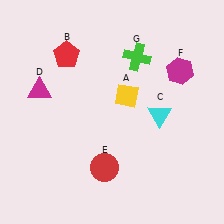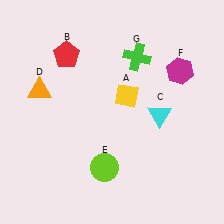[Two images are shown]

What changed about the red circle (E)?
In Image 1, E is red. In Image 2, it changed to lime.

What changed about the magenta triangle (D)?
In Image 1, D is magenta. In Image 2, it changed to orange.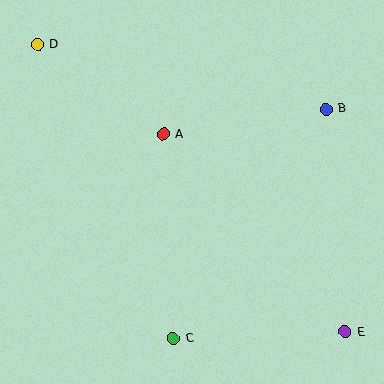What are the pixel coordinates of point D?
Point D is at (37, 44).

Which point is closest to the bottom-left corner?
Point C is closest to the bottom-left corner.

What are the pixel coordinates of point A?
Point A is at (163, 134).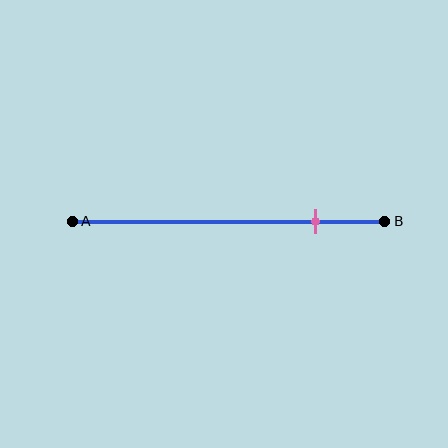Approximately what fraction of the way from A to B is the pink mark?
The pink mark is approximately 80% of the way from A to B.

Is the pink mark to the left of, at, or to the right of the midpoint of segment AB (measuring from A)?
The pink mark is to the right of the midpoint of segment AB.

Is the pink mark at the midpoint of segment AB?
No, the mark is at about 80% from A, not at the 50% midpoint.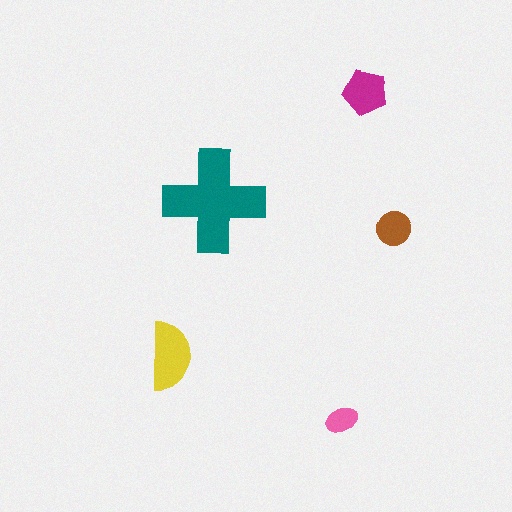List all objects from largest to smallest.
The teal cross, the yellow semicircle, the magenta pentagon, the brown circle, the pink ellipse.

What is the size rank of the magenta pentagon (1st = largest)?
3rd.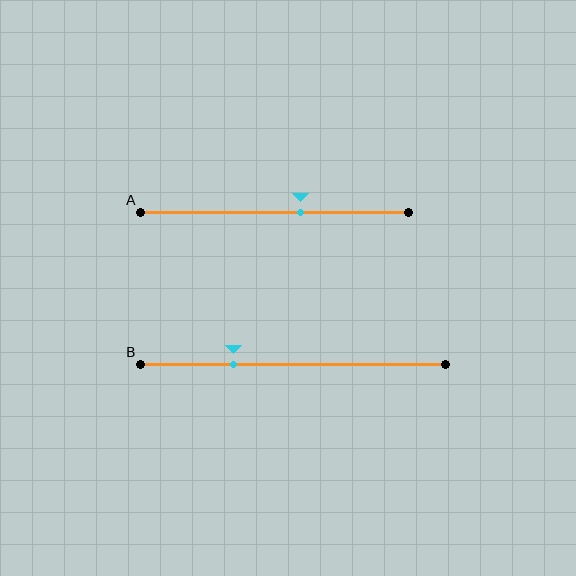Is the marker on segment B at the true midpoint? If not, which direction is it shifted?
No, the marker on segment B is shifted to the left by about 19% of the segment length.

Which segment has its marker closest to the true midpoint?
Segment A has its marker closest to the true midpoint.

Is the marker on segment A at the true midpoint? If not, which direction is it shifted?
No, the marker on segment A is shifted to the right by about 10% of the segment length.